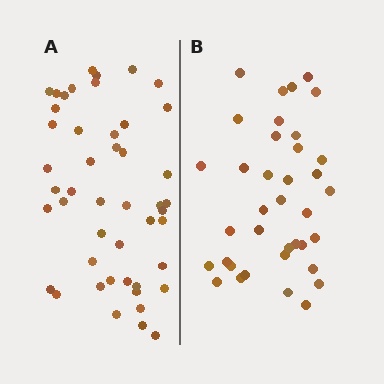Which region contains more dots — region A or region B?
Region A (the left region) has more dots.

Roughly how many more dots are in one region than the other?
Region A has roughly 10 or so more dots than region B.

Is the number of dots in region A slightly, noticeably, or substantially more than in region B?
Region A has noticeably more, but not dramatically so. The ratio is roughly 1.3 to 1.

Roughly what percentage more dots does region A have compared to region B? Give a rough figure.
About 25% more.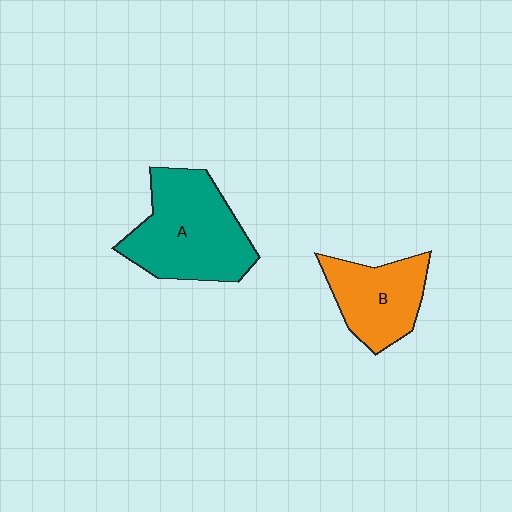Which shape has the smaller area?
Shape B (orange).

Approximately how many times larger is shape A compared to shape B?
Approximately 1.5 times.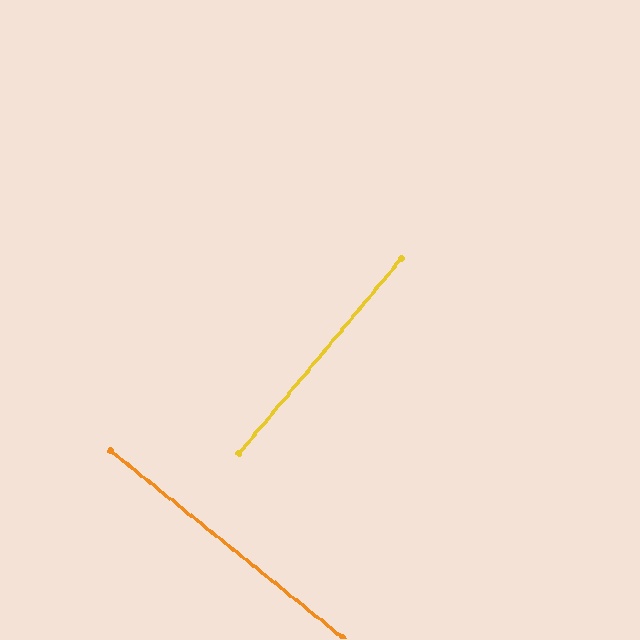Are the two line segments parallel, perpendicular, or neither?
Perpendicular — they meet at approximately 89°.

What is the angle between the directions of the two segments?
Approximately 89 degrees.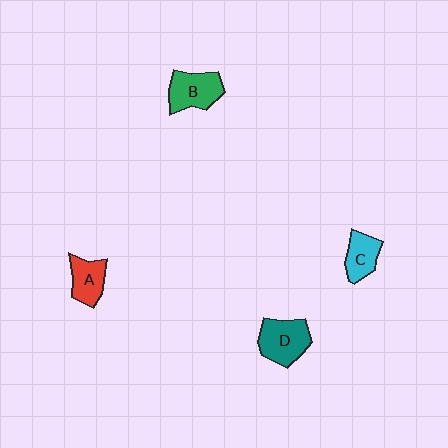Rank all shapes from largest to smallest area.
From largest to smallest: D (teal), B (green), A (red), C (cyan).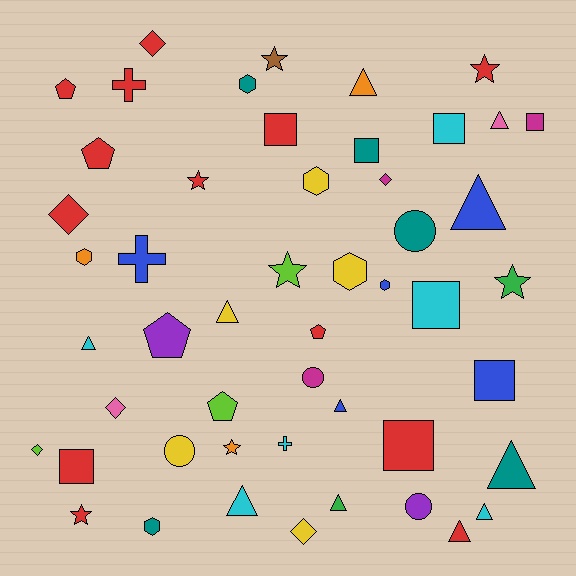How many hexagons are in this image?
There are 6 hexagons.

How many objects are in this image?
There are 50 objects.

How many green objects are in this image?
There are 2 green objects.